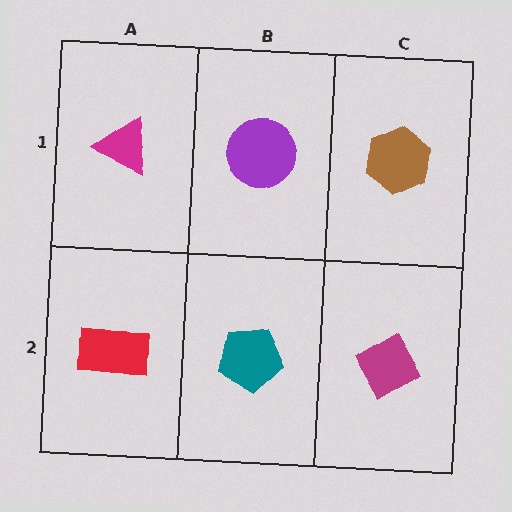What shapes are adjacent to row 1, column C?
A magenta diamond (row 2, column C), a purple circle (row 1, column B).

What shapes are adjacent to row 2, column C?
A brown hexagon (row 1, column C), a teal pentagon (row 2, column B).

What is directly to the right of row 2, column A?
A teal pentagon.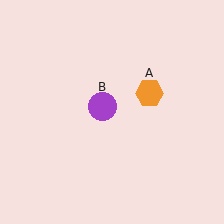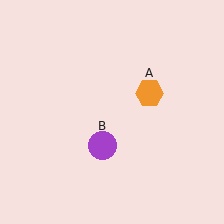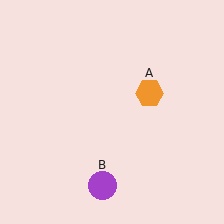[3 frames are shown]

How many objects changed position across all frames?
1 object changed position: purple circle (object B).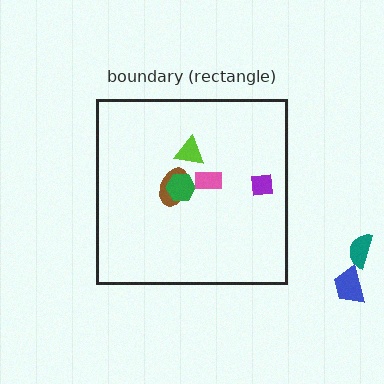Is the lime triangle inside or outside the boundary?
Inside.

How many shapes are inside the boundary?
5 inside, 2 outside.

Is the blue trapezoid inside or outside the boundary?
Outside.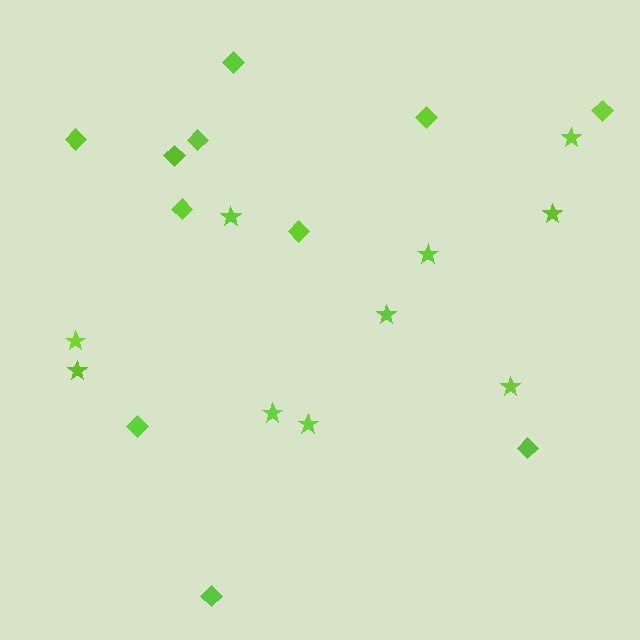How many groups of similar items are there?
There are 2 groups: one group of diamonds (11) and one group of stars (10).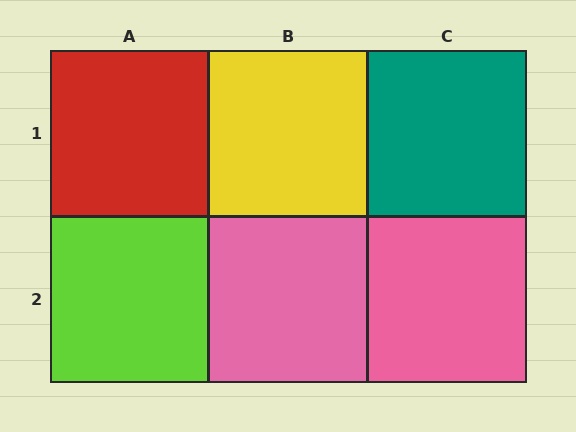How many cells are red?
1 cell is red.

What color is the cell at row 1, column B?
Yellow.